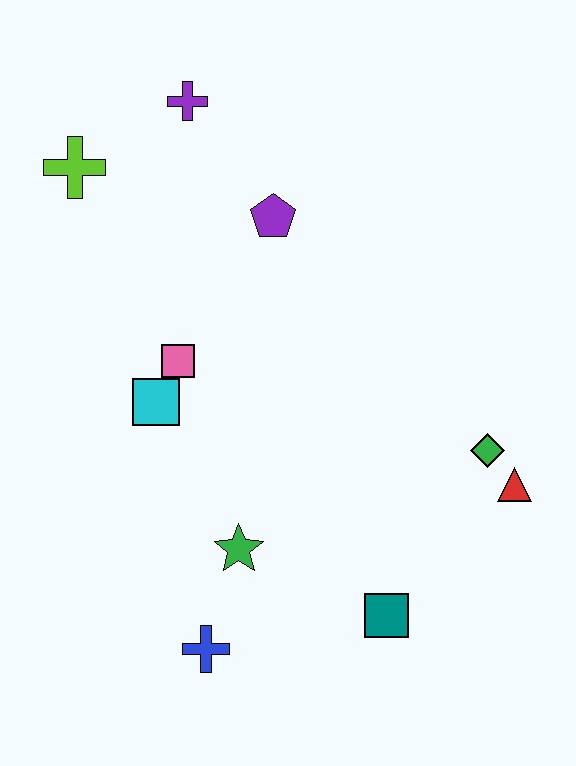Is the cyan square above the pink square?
No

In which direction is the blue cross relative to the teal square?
The blue cross is to the left of the teal square.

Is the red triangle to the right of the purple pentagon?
Yes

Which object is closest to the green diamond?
The red triangle is closest to the green diamond.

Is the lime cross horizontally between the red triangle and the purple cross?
No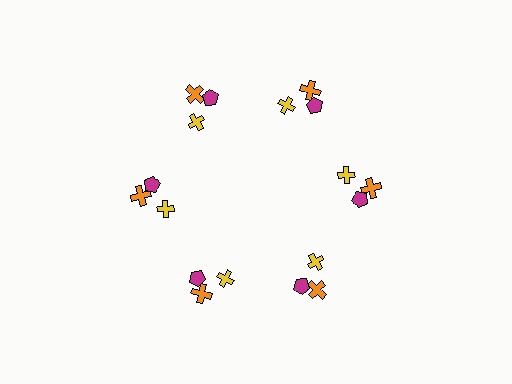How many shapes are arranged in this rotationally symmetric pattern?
There are 18 shapes, arranged in 6 groups of 3.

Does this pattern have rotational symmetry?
Yes, this pattern has 6-fold rotational symmetry. It looks the same after rotating 60 degrees around the center.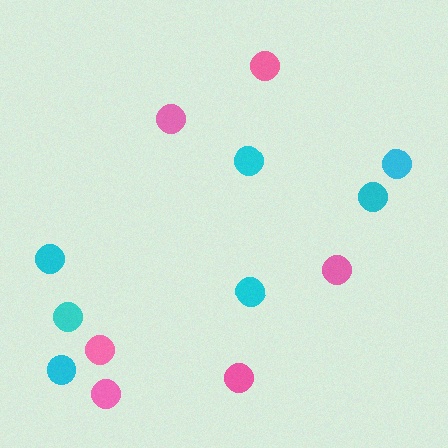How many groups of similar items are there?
There are 2 groups: one group of cyan circles (7) and one group of pink circles (6).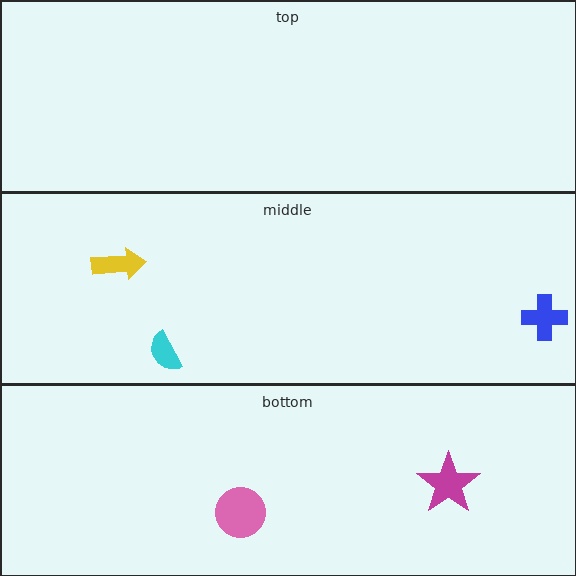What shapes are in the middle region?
The cyan semicircle, the blue cross, the yellow arrow.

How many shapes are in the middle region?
3.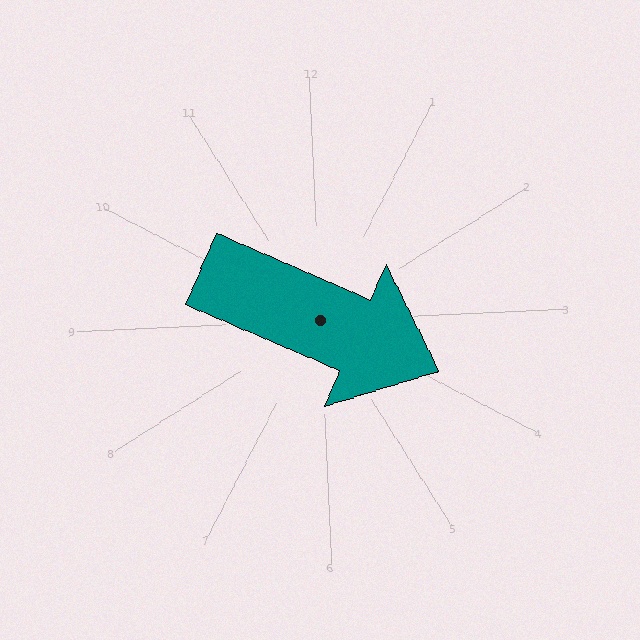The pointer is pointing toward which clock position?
Roughly 4 o'clock.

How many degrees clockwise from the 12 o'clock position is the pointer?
Approximately 116 degrees.